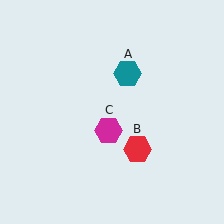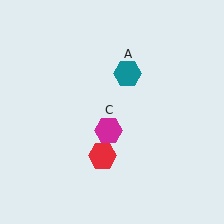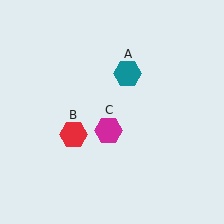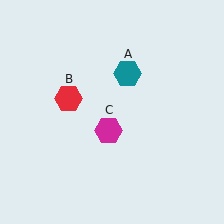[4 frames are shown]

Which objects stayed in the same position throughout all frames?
Teal hexagon (object A) and magenta hexagon (object C) remained stationary.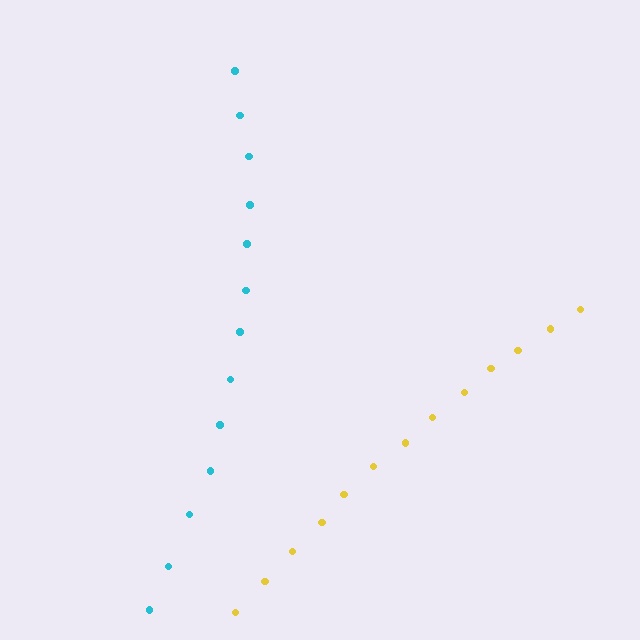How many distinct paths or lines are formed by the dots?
There are 2 distinct paths.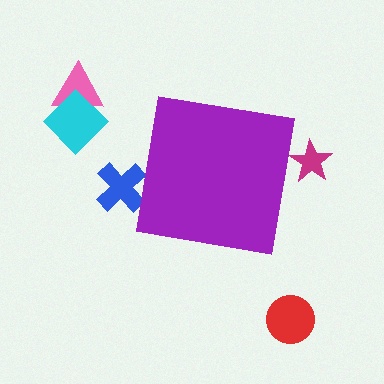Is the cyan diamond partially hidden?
No, the cyan diamond is fully visible.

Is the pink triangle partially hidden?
No, the pink triangle is fully visible.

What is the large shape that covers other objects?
A purple square.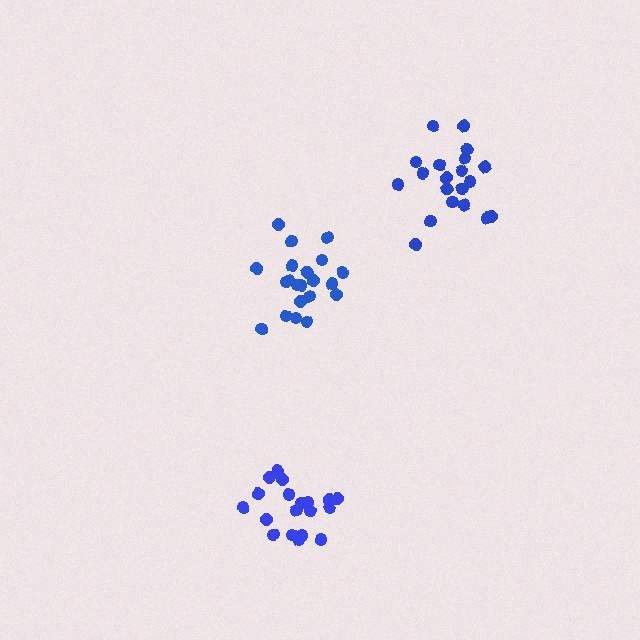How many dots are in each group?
Group 1: 21 dots, Group 2: 20 dots, Group 3: 20 dots (61 total).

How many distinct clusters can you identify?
There are 3 distinct clusters.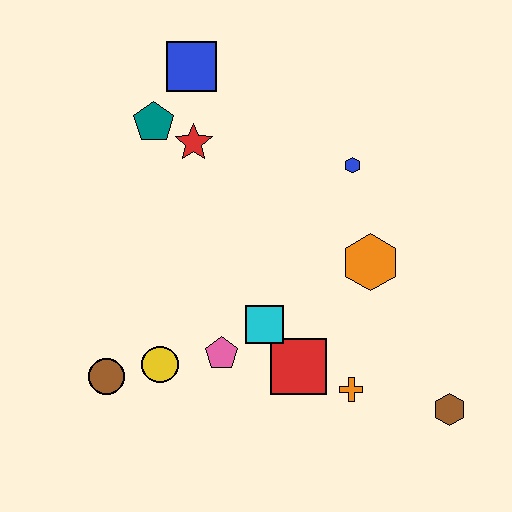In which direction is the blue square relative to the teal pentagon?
The blue square is above the teal pentagon.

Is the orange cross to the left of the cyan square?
No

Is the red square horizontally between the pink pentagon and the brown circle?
No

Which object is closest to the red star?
The teal pentagon is closest to the red star.